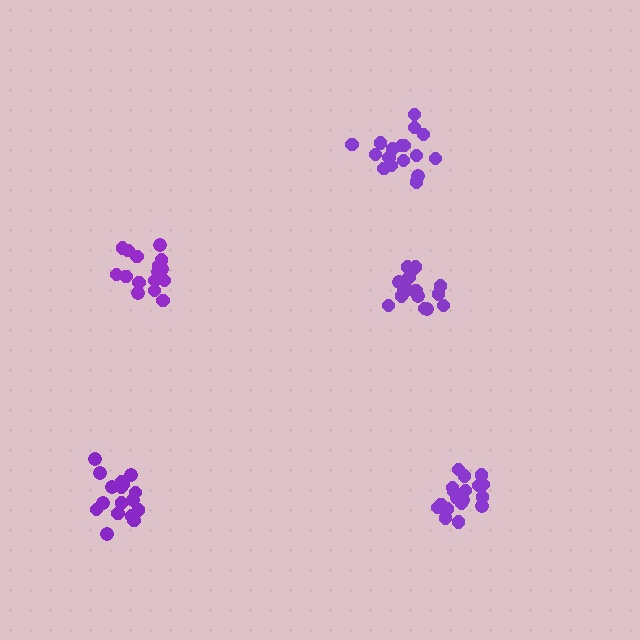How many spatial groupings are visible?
There are 5 spatial groupings.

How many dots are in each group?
Group 1: 17 dots, Group 2: 17 dots, Group 3: 18 dots, Group 4: 16 dots, Group 5: 17 dots (85 total).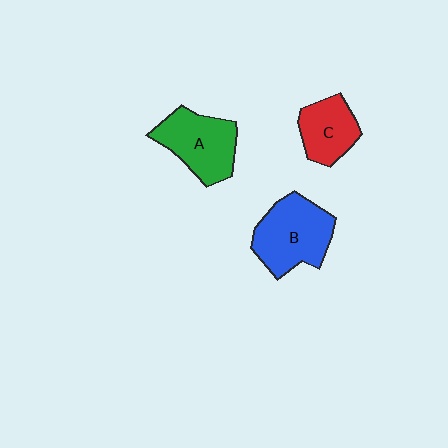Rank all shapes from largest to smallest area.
From largest to smallest: B (blue), A (green), C (red).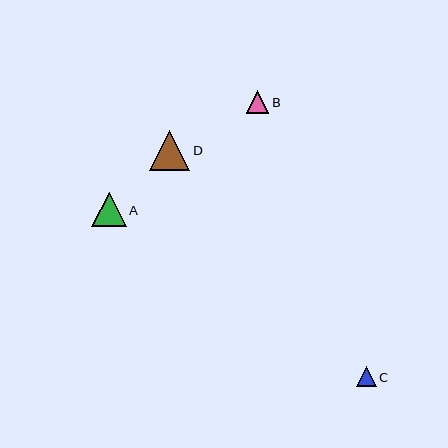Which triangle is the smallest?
Triangle C is the smallest with a size of approximately 20 pixels.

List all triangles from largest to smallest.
From largest to smallest: D, A, B, C.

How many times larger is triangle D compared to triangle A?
Triangle D is approximately 1.2 times the size of triangle A.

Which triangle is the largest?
Triangle D is the largest with a size of approximately 40 pixels.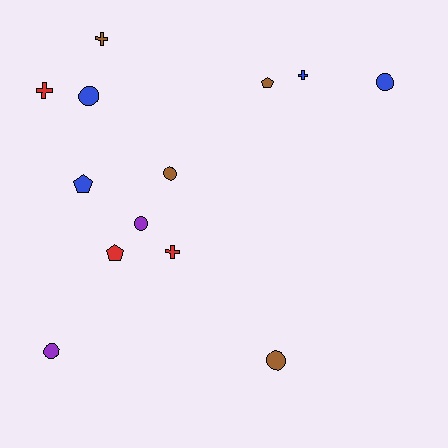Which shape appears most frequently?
Circle, with 6 objects.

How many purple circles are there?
There are 2 purple circles.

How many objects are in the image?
There are 13 objects.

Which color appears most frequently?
Brown, with 4 objects.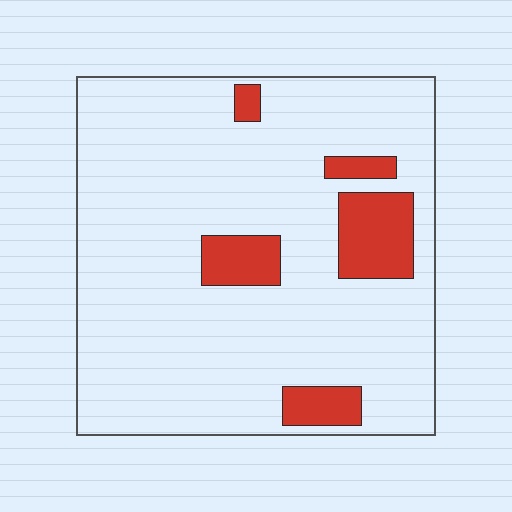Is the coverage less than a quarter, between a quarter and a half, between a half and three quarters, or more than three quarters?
Less than a quarter.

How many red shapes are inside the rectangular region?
5.